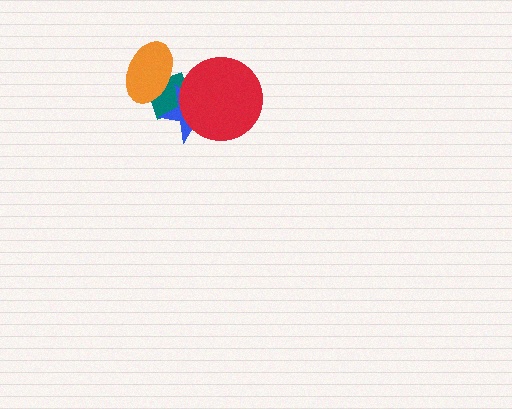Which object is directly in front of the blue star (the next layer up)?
The orange ellipse is directly in front of the blue star.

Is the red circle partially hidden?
No, no other shape covers it.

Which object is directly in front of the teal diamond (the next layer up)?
The blue star is directly in front of the teal diamond.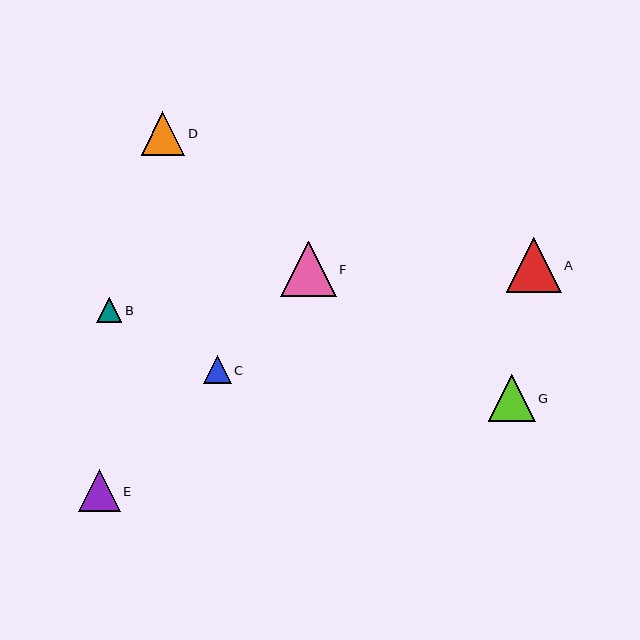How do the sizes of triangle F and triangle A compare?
Triangle F and triangle A are approximately the same size.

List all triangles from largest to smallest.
From largest to smallest: F, A, G, D, E, C, B.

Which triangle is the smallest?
Triangle B is the smallest with a size of approximately 25 pixels.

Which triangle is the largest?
Triangle F is the largest with a size of approximately 56 pixels.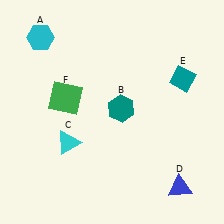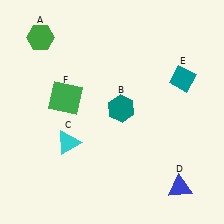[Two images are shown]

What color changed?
The hexagon (A) changed from cyan in Image 1 to green in Image 2.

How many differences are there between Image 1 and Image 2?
There is 1 difference between the two images.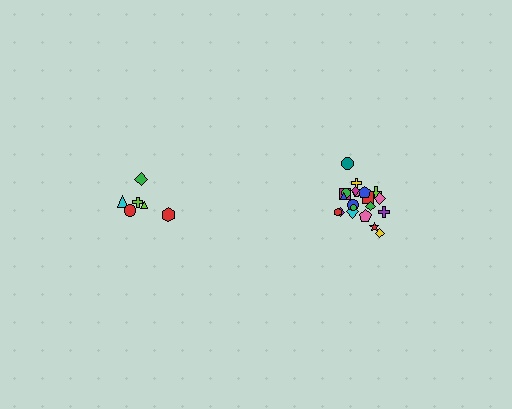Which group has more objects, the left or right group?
The right group.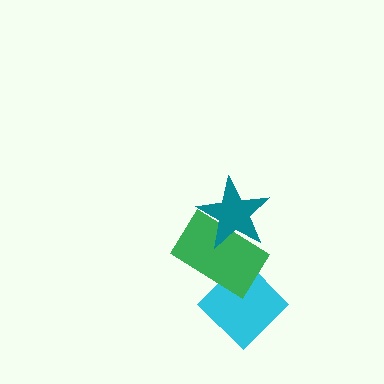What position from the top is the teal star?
The teal star is 1st from the top.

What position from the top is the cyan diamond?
The cyan diamond is 3rd from the top.